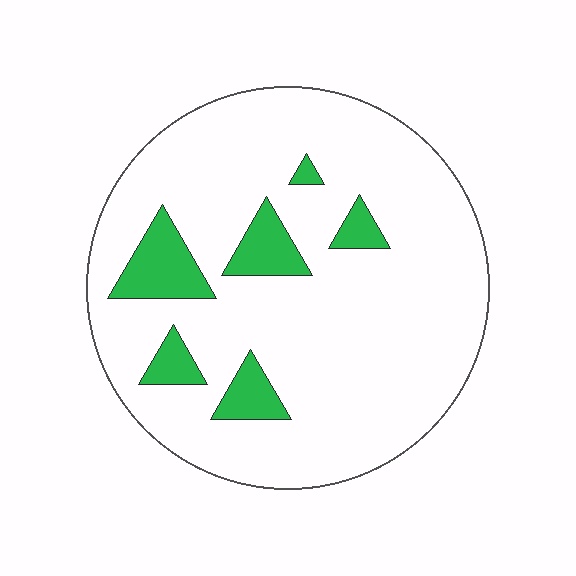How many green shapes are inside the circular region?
6.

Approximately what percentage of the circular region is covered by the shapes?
Approximately 15%.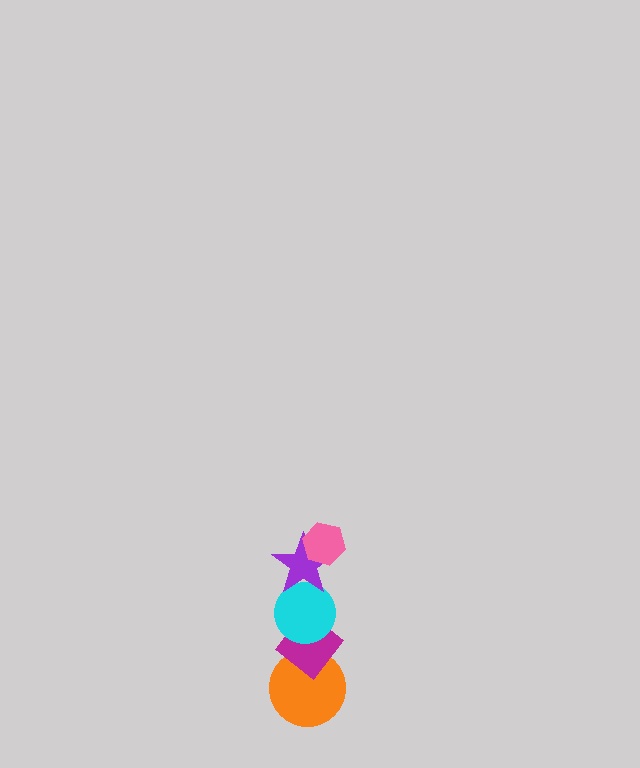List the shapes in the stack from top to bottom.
From top to bottom: the pink hexagon, the purple star, the cyan circle, the magenta diamond, the orange circle.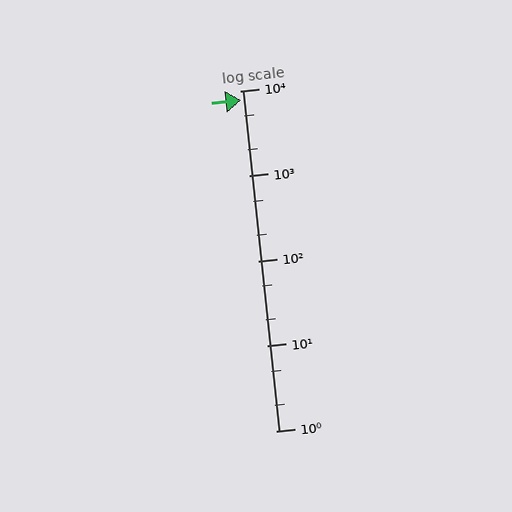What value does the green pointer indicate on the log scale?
The pointer indicates approximately 7700.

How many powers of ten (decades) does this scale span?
The scale spans 4 decades, from 1 to 10000.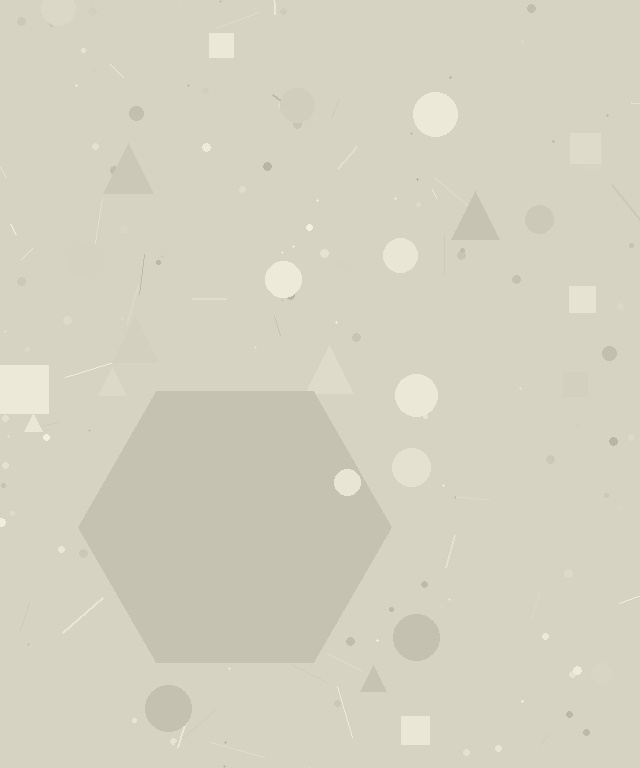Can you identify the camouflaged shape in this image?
The camouflaged shape is a hexagon.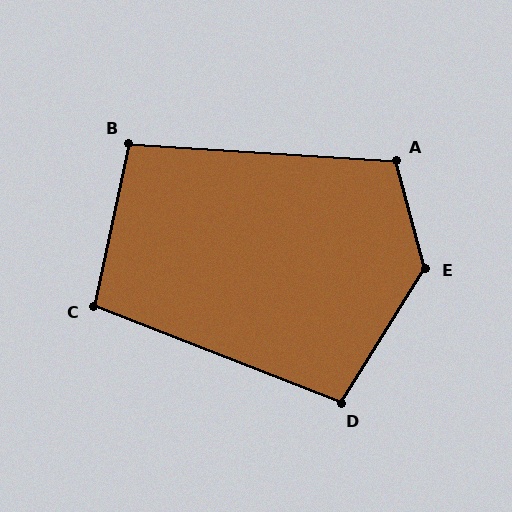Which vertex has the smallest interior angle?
B, at approximately 98 degrees.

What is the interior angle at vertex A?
Approximately 109 degrees (obtuse).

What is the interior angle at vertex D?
Approximately 101 degrees (obtuse).